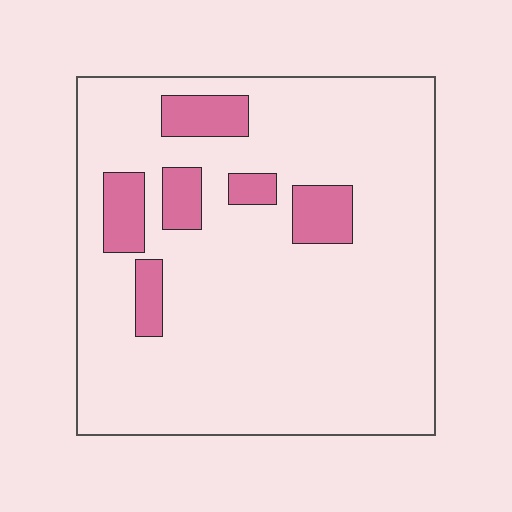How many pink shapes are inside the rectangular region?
6.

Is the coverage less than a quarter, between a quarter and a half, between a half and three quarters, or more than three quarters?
Less than a quarter.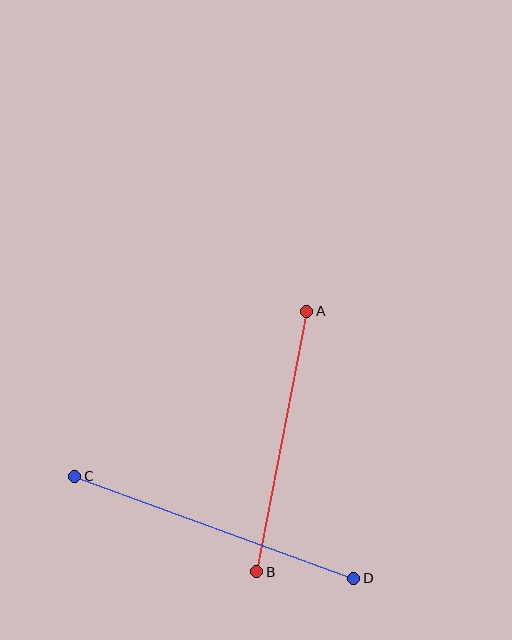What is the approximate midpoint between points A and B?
The midpoint is at approximately (282, 442) pixels.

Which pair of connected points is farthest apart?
Points C and D are farthest apart.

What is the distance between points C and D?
The distance is approximately 297 pixels.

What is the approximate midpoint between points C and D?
The midpoint is at approximately (214, 527) pixels.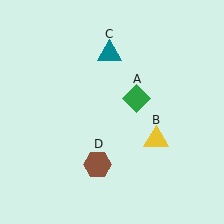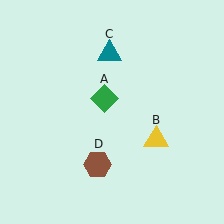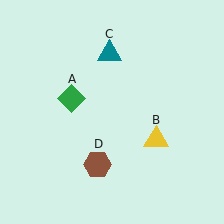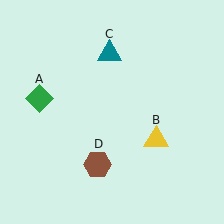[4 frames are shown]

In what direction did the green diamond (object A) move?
The green diamond (object A) moved left.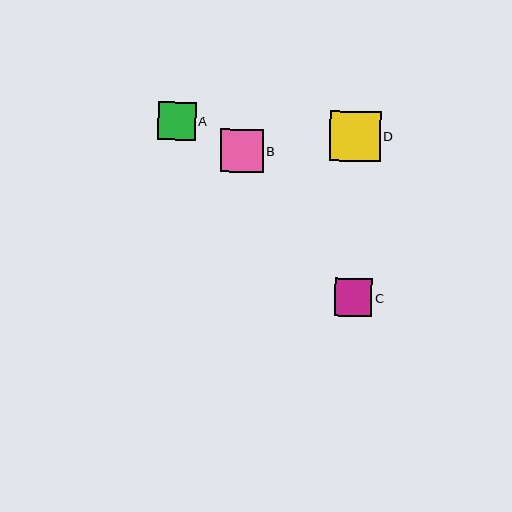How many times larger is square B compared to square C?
Square B is approximately 1.1 times the size of square C.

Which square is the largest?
Square D is the largest with a size of approximately 50 pixels.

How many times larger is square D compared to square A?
Square D is approximately 1.3 times the size of square A.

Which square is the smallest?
Square C is the smallest with a size of approximately 38 pixels.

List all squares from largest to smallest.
From largest to smallest: D, B, A, C.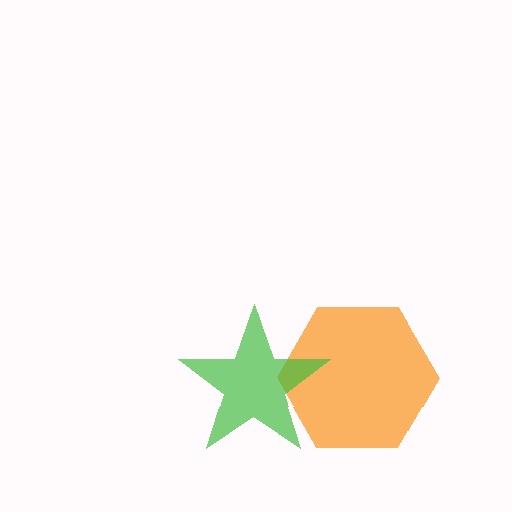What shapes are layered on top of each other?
The layered shapes are: an orange hexagon, a green star.